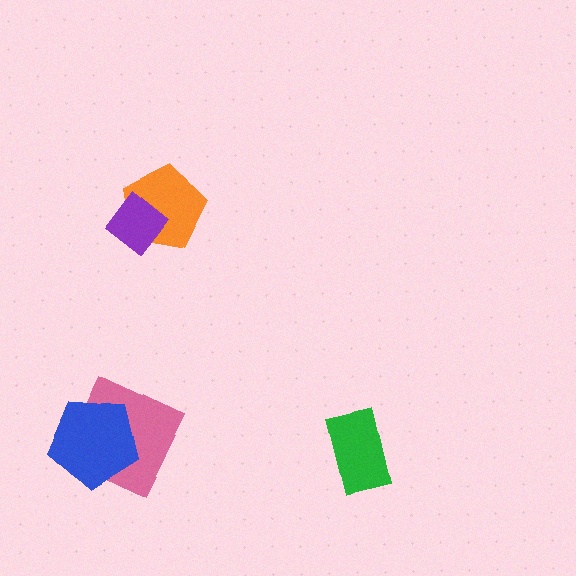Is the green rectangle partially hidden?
No, no other shape covers it.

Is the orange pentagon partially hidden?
Yes, it is partially covered by another shape.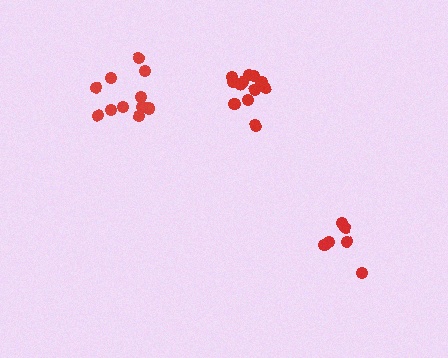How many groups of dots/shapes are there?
There are 3 groups.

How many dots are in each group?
Group 1: 12 dots, Group 2: 6 dots, Group 3: 11 dots (29 total).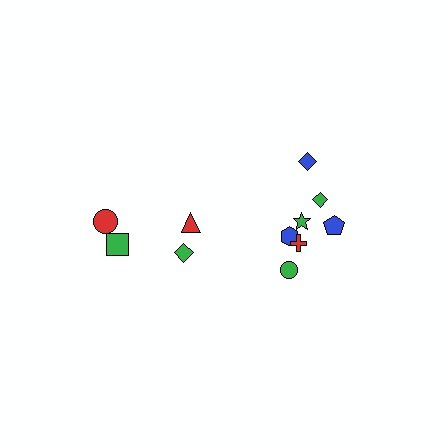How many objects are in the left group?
There are 4 objects.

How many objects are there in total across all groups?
There are 11 objects.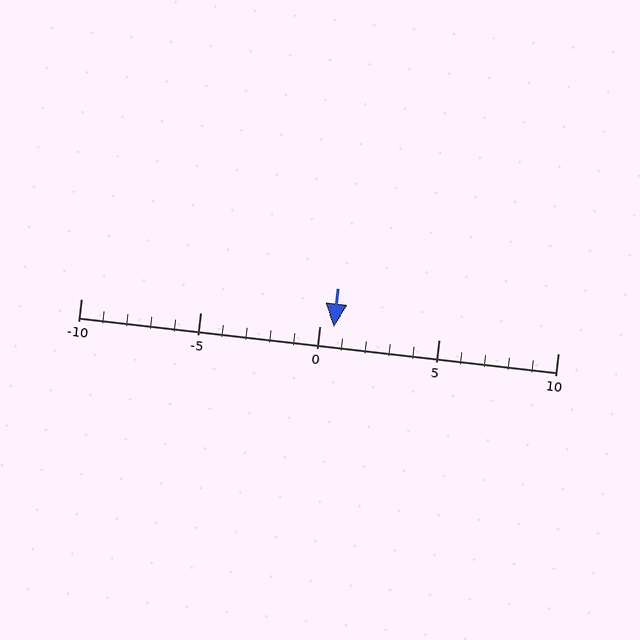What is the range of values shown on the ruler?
The ruler shows values from -10 to 10.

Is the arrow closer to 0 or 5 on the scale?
The arrow is closer to 0.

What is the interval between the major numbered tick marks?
The major tick marks are spaced 5 units apart.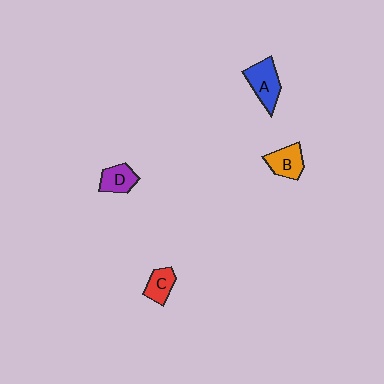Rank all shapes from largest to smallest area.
From largest to smallest: A (blue), B (orange), D (purple), C (red).